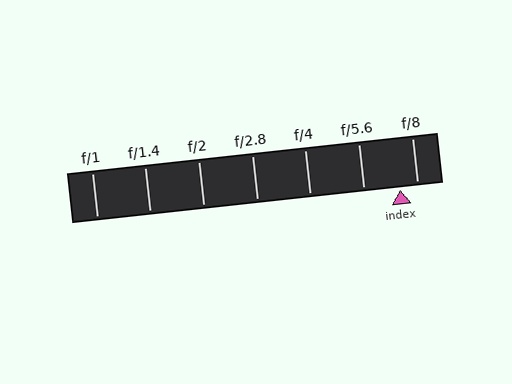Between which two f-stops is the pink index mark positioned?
The index mark is between f/5.6 and f/8.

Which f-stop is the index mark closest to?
The index mark is closest to f/8.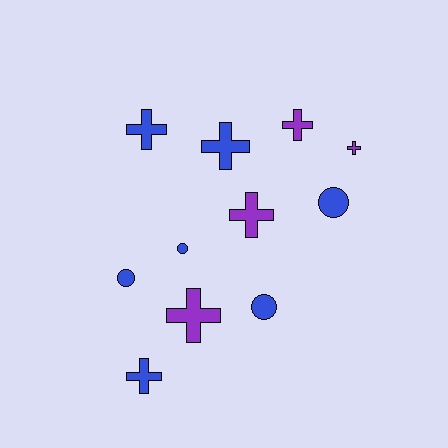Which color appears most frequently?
Blue, with 7 objects.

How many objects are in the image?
There are 11 objects.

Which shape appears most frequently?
Cross, with 7 objects.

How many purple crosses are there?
There are 4 purple crosses.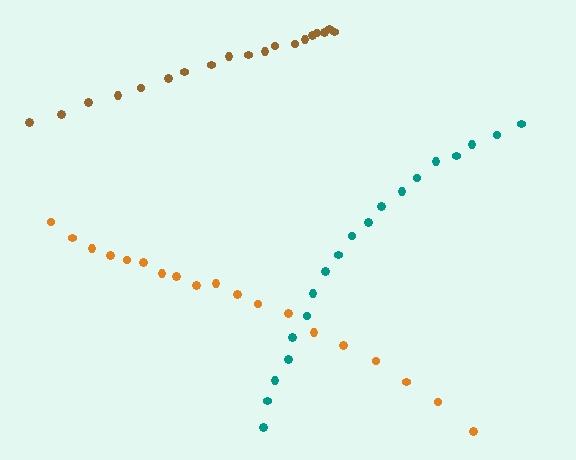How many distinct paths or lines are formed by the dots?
There are 3 distinct paths.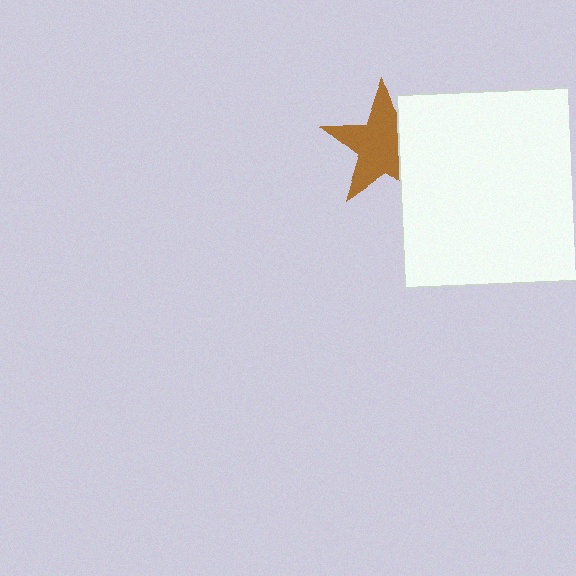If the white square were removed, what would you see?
You would see the complete brown star.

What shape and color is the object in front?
The object in front is a white square.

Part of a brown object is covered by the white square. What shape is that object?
It is a star.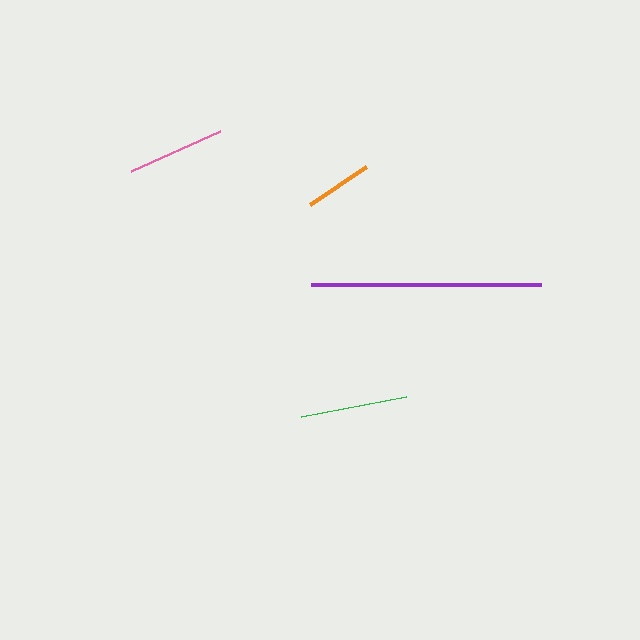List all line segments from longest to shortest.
From longest to shortest: purple, green, pink, orange.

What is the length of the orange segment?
The orange segment is approximately 67 pixels long.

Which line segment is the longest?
The purple line is the longest at approximately 229 pixels.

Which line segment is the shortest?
The orange line is the shortest at approximately 67 pixels.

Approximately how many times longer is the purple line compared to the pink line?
The purple line is approximately 2.3 times the length of the pink line.